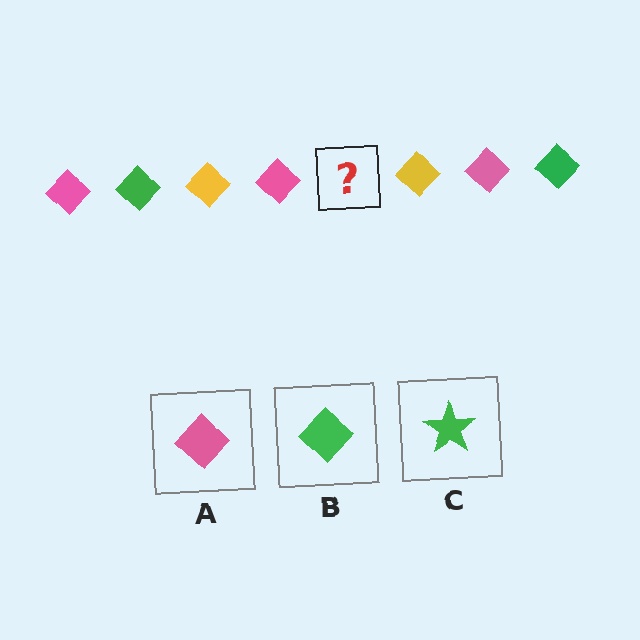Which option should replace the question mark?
Option B.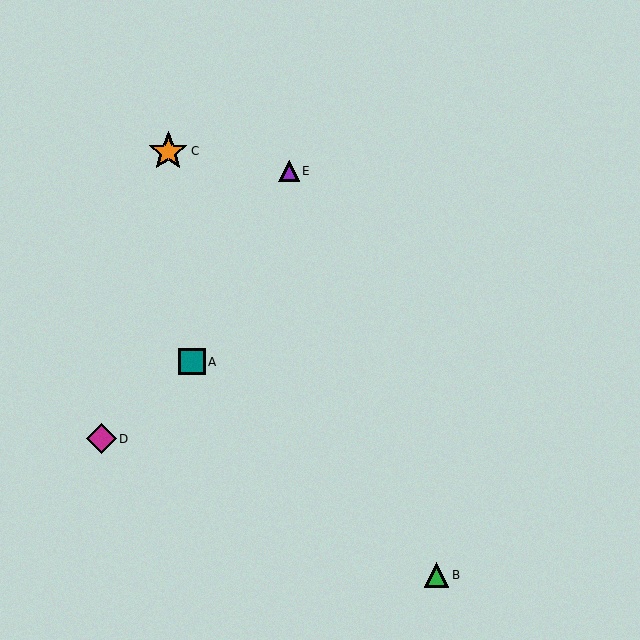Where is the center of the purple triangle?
The center of the purple triangle is at (289, 171).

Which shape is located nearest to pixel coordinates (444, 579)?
The green triangle (labeled B) at (437, 575) is nearest to that location.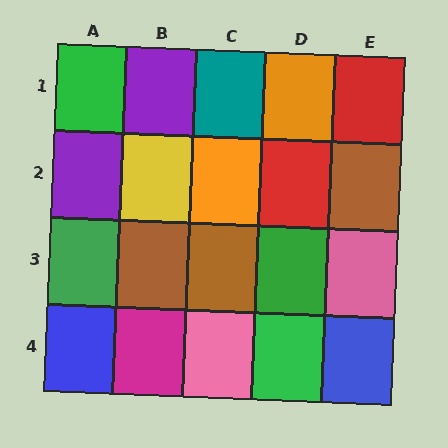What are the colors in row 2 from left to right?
Purple, yellow, orange, red, brown.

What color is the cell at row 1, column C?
Teal.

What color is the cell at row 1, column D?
Orange.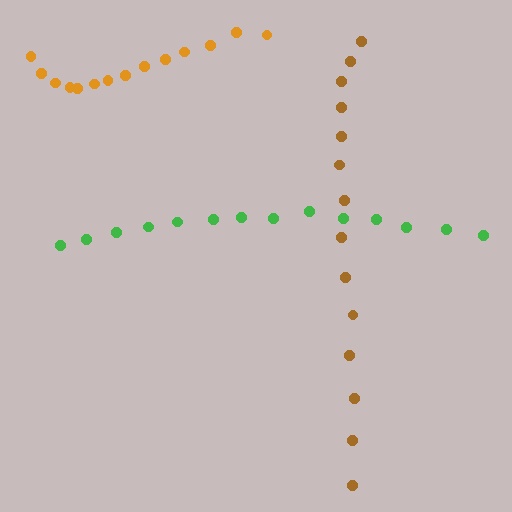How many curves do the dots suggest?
There are 3 distinct paths.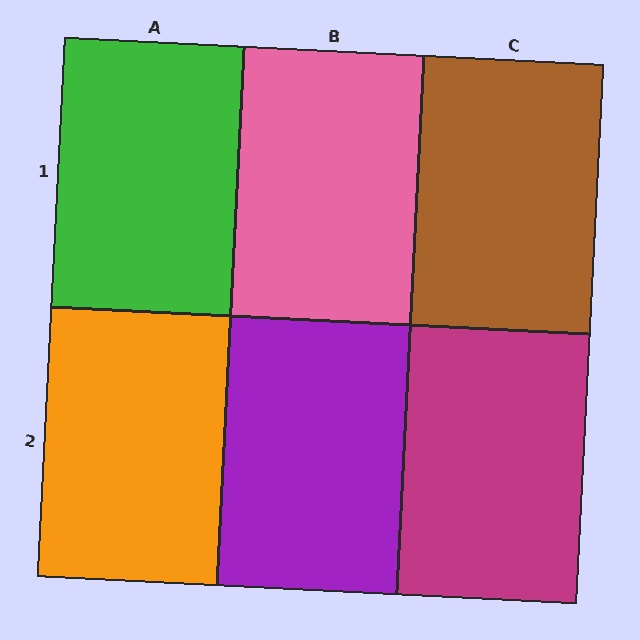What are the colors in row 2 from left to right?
Orange, purple, magenta.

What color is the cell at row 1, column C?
Brown.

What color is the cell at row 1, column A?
Green.